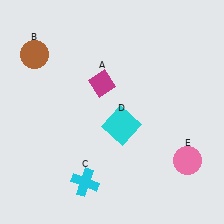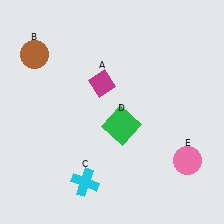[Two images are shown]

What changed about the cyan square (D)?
In Image 1, D is cyan. In Image 2, it changed to green.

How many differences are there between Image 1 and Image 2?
There is 1 difference between the two images.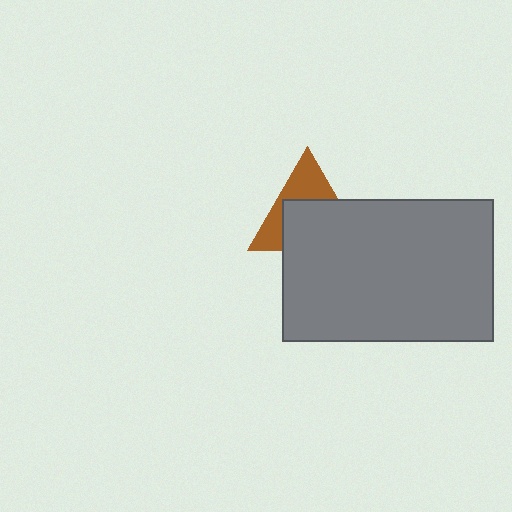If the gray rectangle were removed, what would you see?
You would see the complete brown triangle.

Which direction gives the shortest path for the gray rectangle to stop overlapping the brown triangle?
Moving down gives the shortest separation.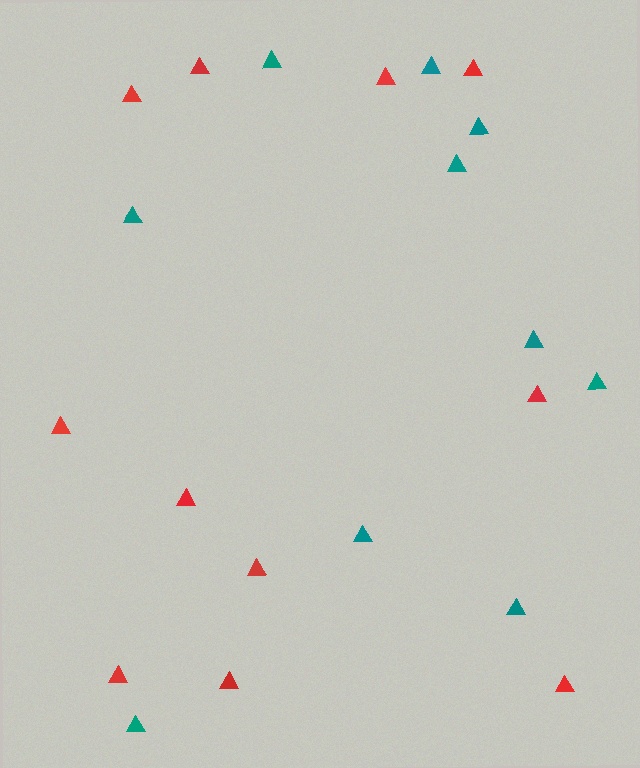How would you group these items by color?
There are 2 groups: one group of teal triangles (10) and one group of red triangles (11).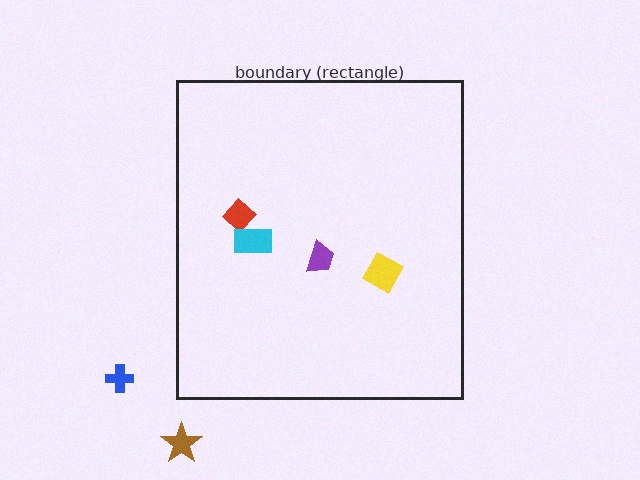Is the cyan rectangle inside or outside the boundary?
Inside.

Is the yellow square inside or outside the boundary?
Inside.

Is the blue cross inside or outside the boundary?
Outside.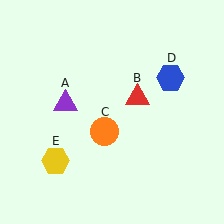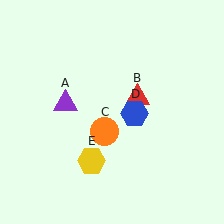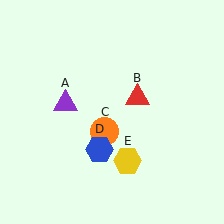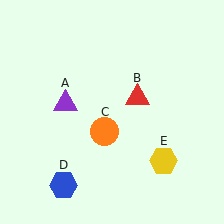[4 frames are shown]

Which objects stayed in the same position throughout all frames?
Purple triangle (object A) and red triangle (object B) and orange circle (object C) remained stationary.